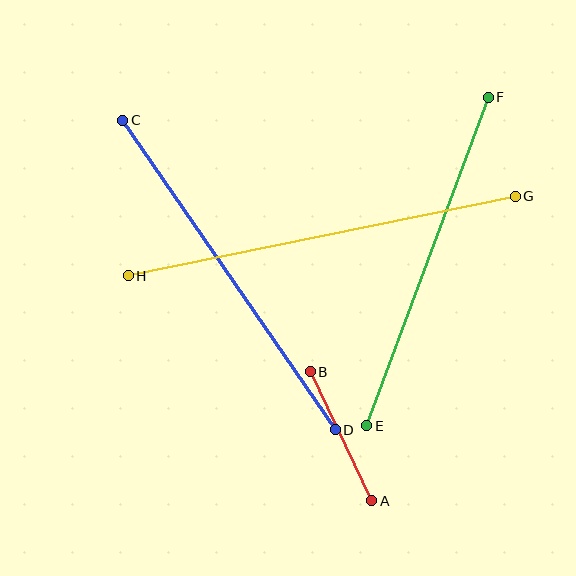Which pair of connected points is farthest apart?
Points G and H are farthest apart.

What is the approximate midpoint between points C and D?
The midpoint is at approximately (229, 275) pixels.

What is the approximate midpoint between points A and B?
The midpoint is at approximately (341, 436) pixels.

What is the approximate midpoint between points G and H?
The midpoint is at approximately (322, 236) pixels.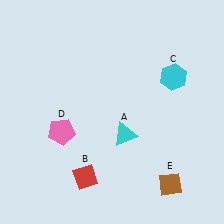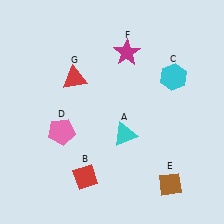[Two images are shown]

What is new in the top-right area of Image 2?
A magenta star (F) was added in the top-right area of Image 2.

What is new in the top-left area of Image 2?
A red triangle (G) was added in the top-left area of Image 2.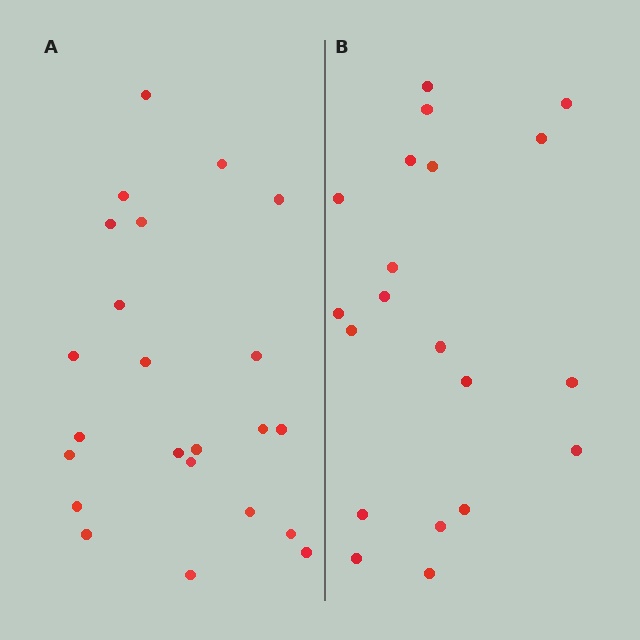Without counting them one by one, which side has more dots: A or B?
Region A (the left region) has more dots.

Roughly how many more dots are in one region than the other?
Region A has just a few more — roughly 2 or 3 more dots than region B.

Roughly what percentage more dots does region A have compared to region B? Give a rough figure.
About 15% more.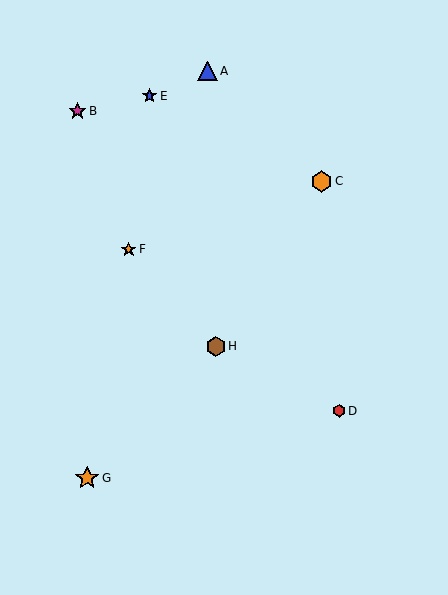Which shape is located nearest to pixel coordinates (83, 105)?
The magenta star (labeled B) at (78, 111) is nearest to that location.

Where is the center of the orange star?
The center of the orange star is at (87, 478).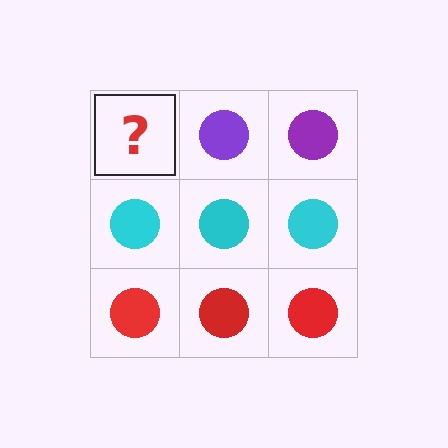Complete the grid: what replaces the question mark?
The question mark should be replaced with a purple circle.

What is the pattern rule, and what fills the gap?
The rule is that each row has a consistent color. The gap should be filled with a purple circle.